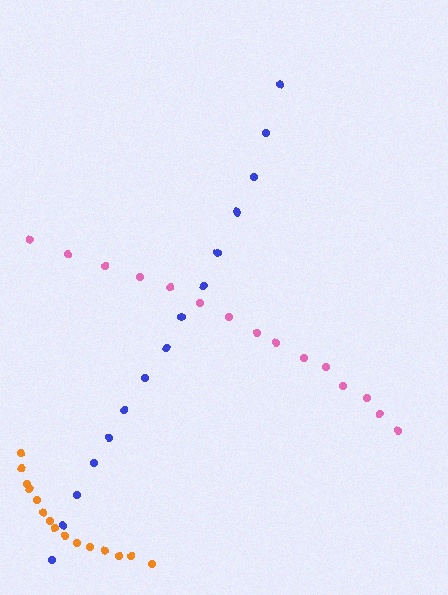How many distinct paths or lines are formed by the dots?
There are 3 distinct paths.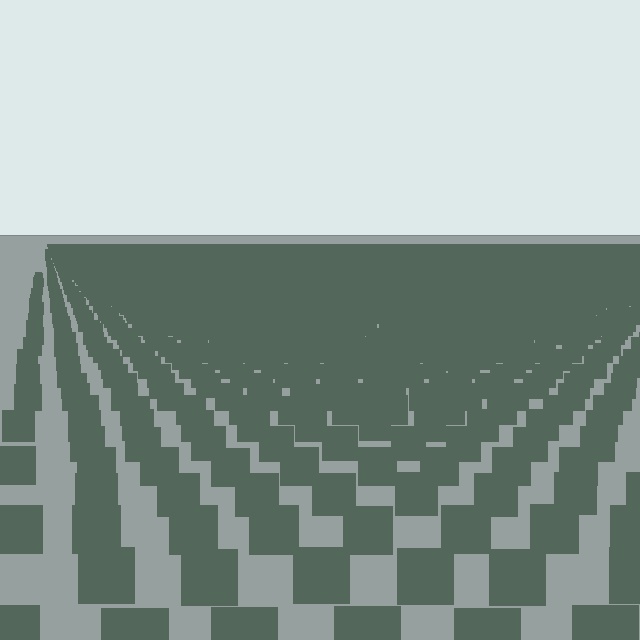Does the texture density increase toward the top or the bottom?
Density increases toward the top.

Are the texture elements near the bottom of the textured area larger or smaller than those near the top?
Larger. Near the bottom, elements are closer to the viewer and appear at a bigger on-screen size.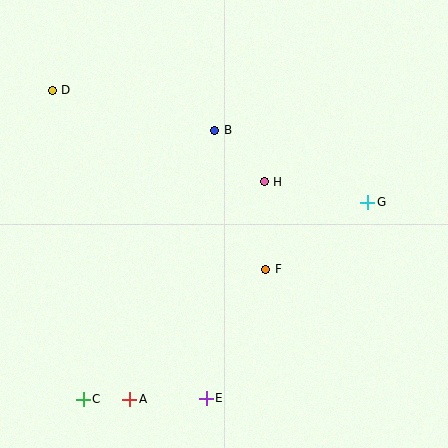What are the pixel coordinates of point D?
Point D is at (52, 90).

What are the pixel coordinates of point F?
Point F is at (266, 269).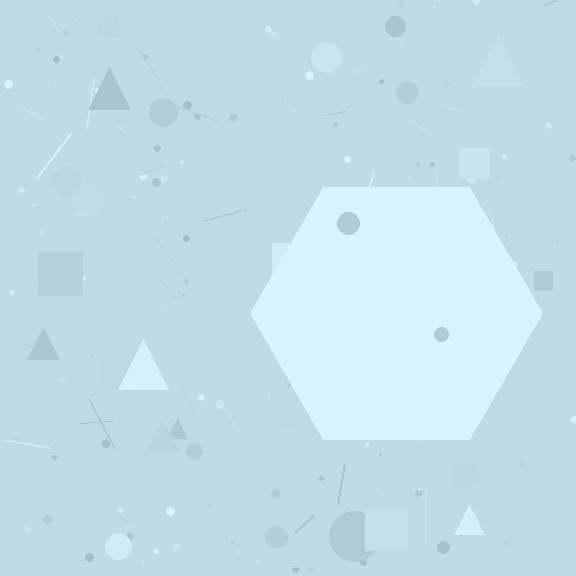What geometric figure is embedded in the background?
A hexagon is embedded in the background.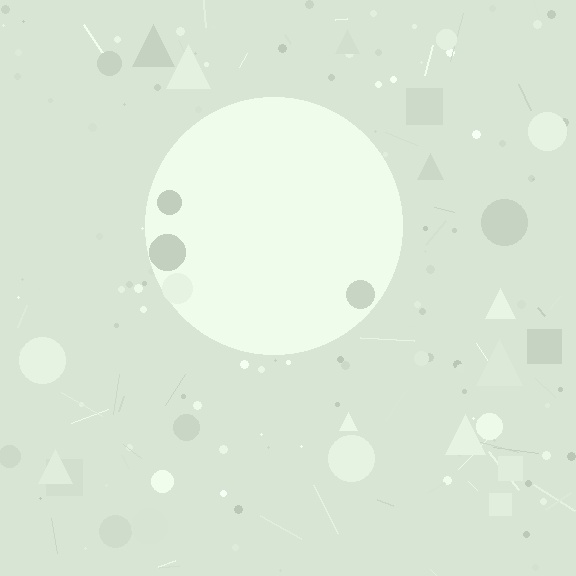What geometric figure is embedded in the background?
A circle is embedded in the background.